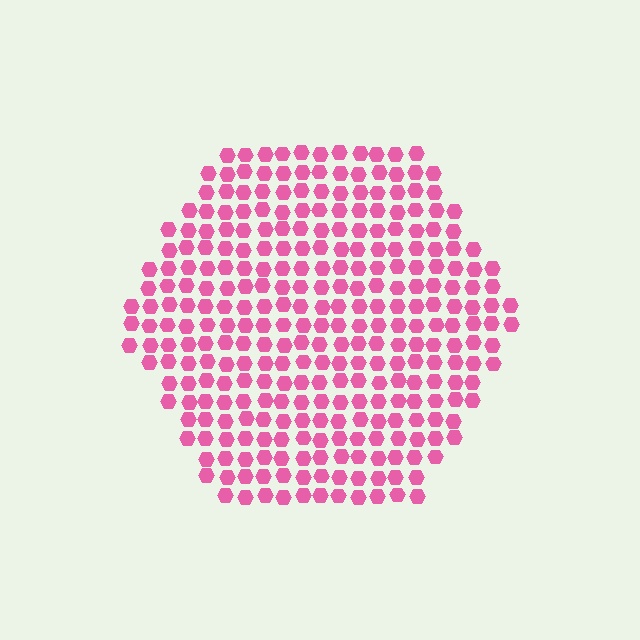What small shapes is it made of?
It is made of small hexagons.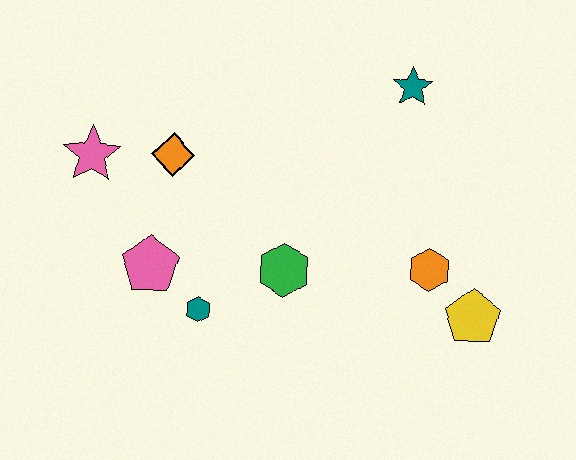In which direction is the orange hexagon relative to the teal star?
The orange hexagon is below the teal star.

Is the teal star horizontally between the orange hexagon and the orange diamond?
Yes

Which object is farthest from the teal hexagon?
The teal star is farthest from the teal hexagon.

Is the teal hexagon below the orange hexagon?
Yes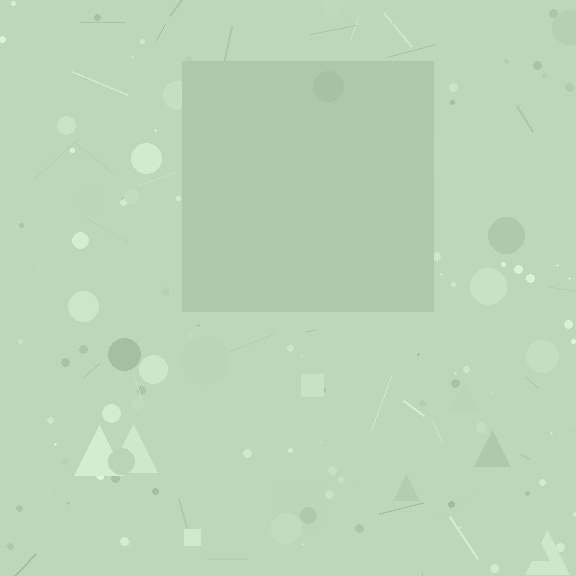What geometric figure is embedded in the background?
A square is embedded in the background.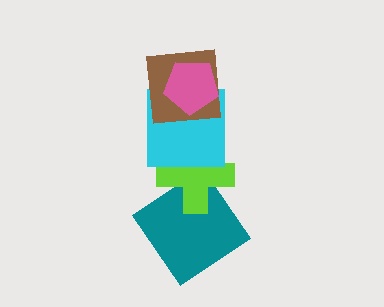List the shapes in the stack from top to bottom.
From top to bottom: the pink pentagon, the brown square, the cyan square, the lime cross, the teal diamond.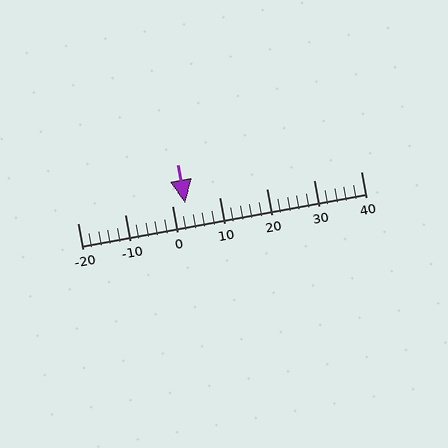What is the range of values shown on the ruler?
The ruler shows values from -20 to 40.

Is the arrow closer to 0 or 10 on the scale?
The arrow is closer to 0.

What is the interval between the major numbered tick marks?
The major tick marks are spaced 10 units apart.